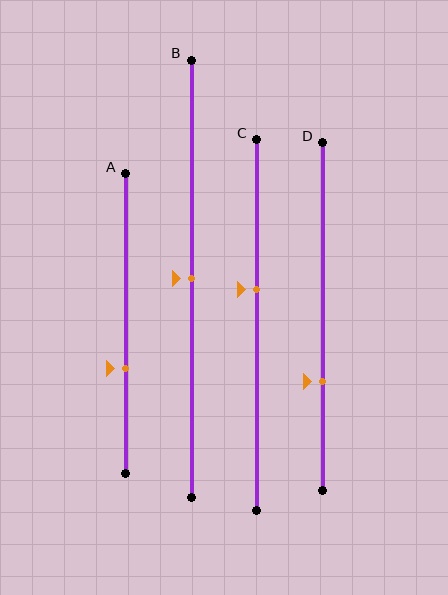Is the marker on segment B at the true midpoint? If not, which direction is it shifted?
Yes, the marker on segment B is at the true midpoint.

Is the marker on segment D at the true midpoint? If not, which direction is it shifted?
No, the marker on segment D is shifted downward by about 19% of the segment length.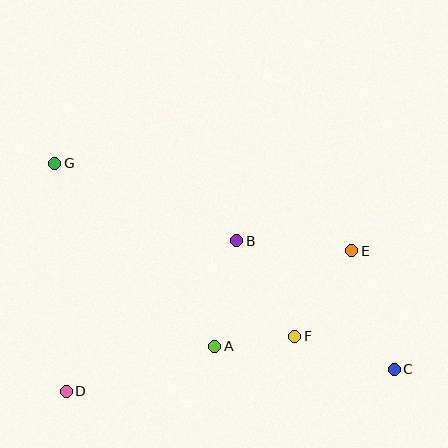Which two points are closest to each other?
Points A and F are closest to each other.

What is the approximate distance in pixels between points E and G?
The distance between E and G is approximately 310 pixels.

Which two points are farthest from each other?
Points C and G are farthest from each other.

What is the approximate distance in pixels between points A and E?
The distance between A and E is approximately 167 pixels.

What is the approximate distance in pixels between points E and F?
The distance between E and F is approximately 103 pixels.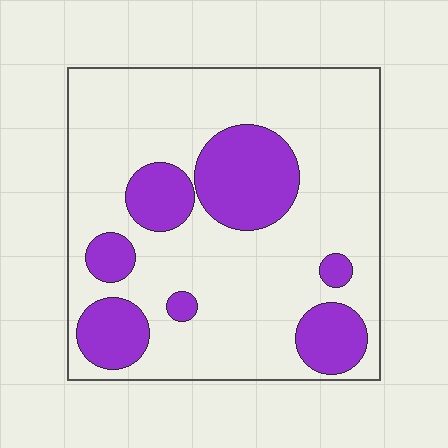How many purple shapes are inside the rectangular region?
7.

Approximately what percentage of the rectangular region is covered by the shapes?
Approximately 25%.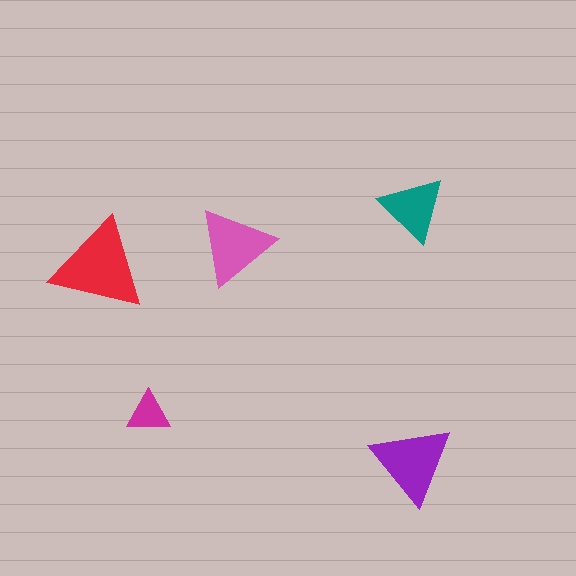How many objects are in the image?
There are 5 objects in the image.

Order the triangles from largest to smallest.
the red one, the purple one, the pink one, the teal one, the magenta one.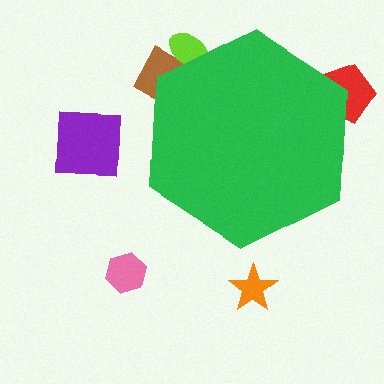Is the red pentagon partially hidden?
Yes, the red pentagon is partially hidden behind the green hexagon.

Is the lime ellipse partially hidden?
Yes, the lime ellipse is partially hidden behind the green hexagon.